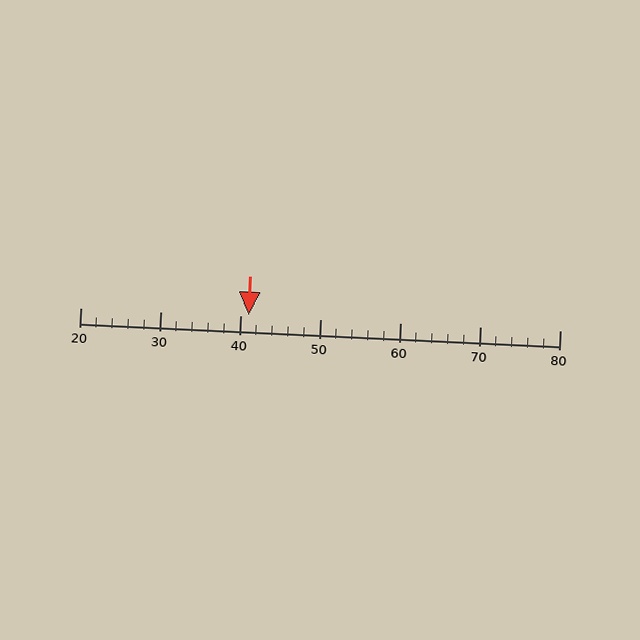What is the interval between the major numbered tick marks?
The major tick marks are spaced 10 units apart.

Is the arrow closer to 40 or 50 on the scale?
The arrow is closer to 40.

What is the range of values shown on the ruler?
The ruler shows values from 20 to 80.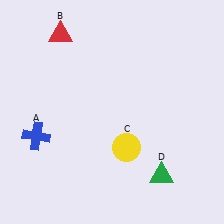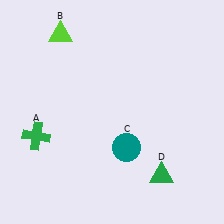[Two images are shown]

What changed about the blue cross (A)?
In Image 1, A is blue. In Image 2, it changed to green.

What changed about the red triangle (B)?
In Image 1, B is red. In Image 2, it changed to lime.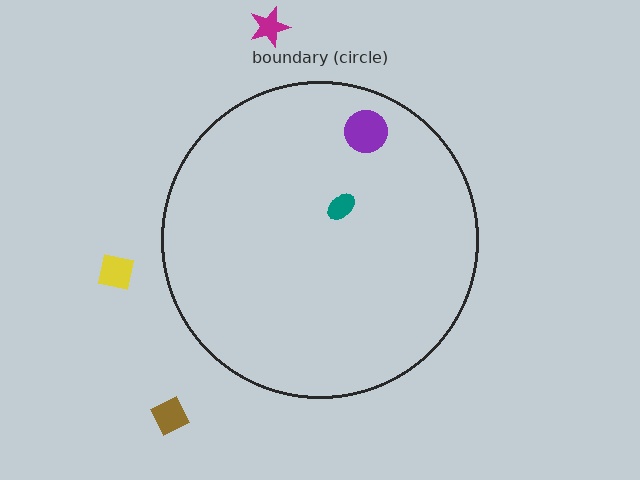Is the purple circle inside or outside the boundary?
Inside.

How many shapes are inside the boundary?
2 inside, 3 outside.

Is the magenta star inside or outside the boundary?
Outside.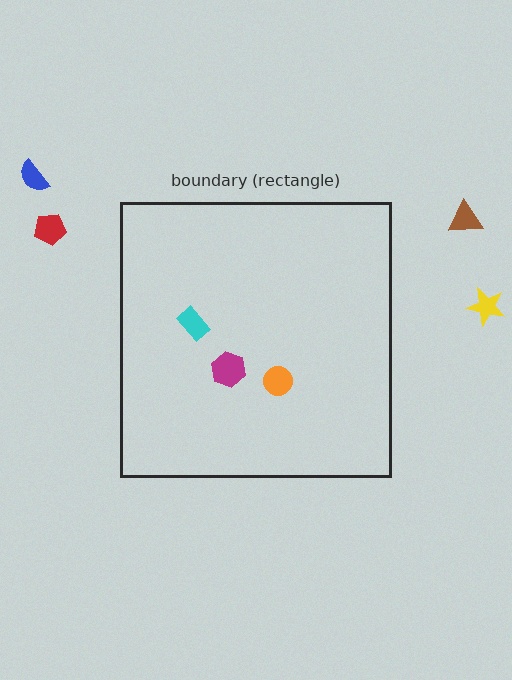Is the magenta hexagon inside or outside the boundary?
Inside.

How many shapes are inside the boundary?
3 inside, 4 outside.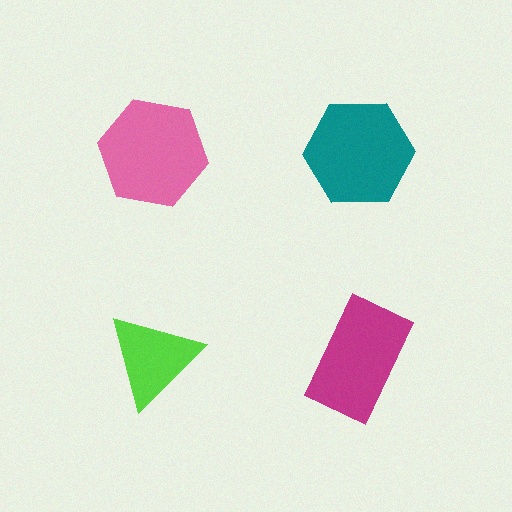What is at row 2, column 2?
A magenta rectangle.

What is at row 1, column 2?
A teal hexagon.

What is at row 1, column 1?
A pink hexagon.